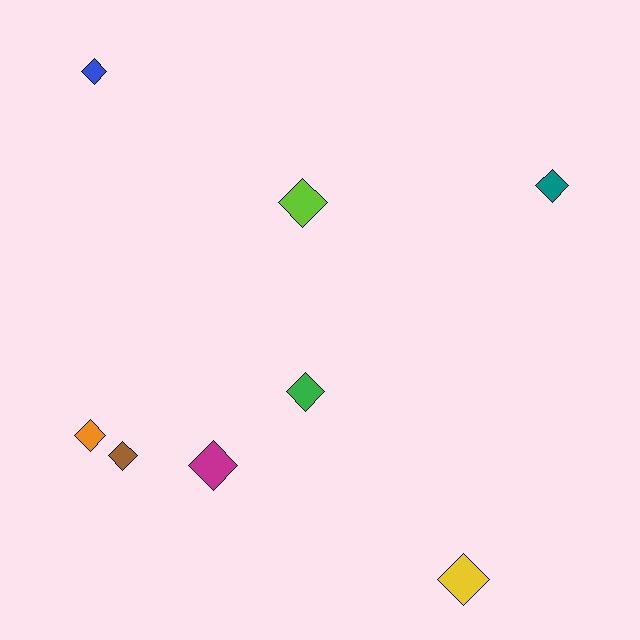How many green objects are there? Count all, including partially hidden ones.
There is 1 green object.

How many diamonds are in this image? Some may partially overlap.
There are 8 diamonds.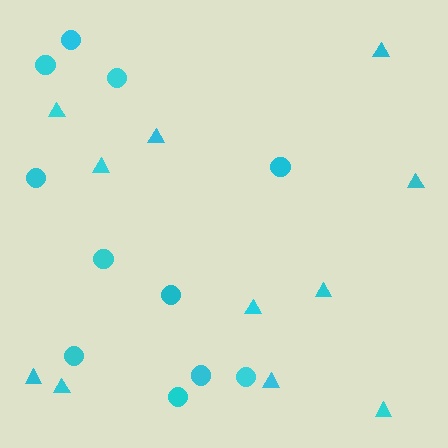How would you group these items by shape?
There are 2 groups: one group of circles (11) and one group of triangles (11).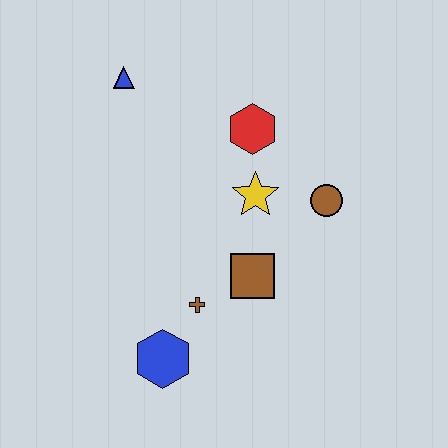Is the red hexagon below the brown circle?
No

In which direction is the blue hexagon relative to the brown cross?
The blue hexagon is below the brown cross.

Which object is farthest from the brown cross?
The blue triangle is farthest from the brown cross.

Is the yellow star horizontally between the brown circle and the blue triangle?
Yes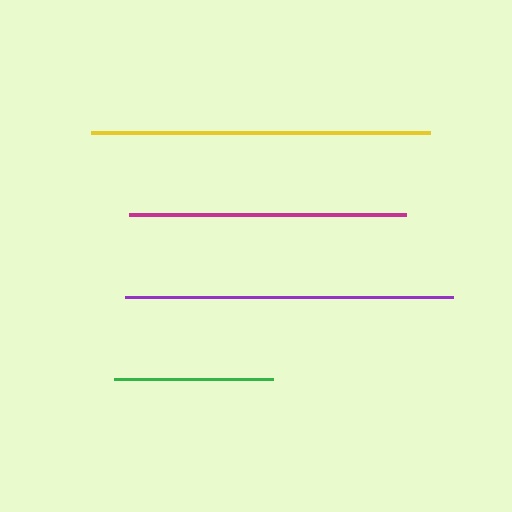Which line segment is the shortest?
The green line is the shortest at approximately 160 pixels.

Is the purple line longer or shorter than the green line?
The purple line is longer than the green line.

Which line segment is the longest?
The yellow line is the longest at approximately 339 pixels.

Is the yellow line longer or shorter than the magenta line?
The yellow line is longer than the magenta line.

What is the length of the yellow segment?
The yellow segment is approximately 339 pixels long.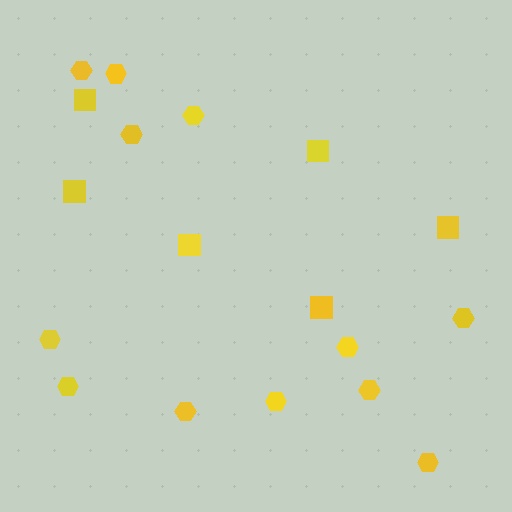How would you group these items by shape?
There are 2 groups: one group of hexagons (12) and one group of squares (6).